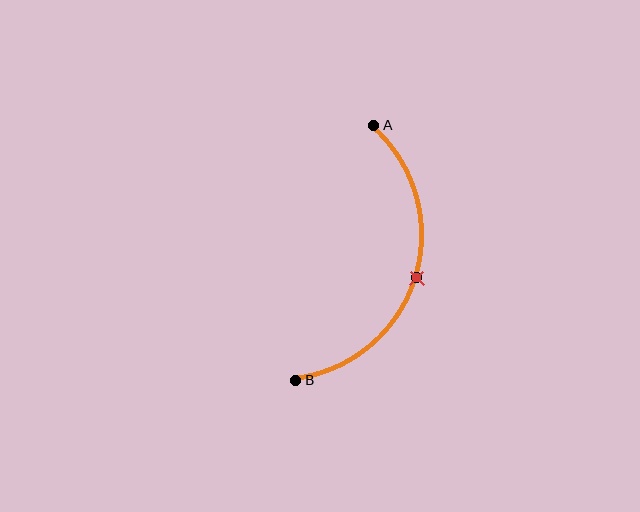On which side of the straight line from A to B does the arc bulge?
The arc bulges to the right of the straight line connecting A and B.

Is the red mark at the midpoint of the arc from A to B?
Yes. The red mark lies on the arc at equal arc-length from both A and B — it is the arc midpoint.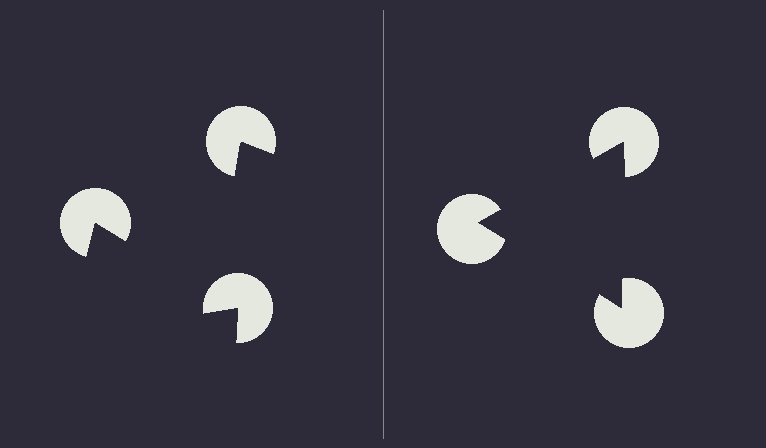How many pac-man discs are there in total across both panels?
6 — 3 on each side.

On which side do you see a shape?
An illusory triangle appears on the right side. On the left side the wedge cuts are rotated, so no coherent shape forms.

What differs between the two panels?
The pac-man discs are positioned identically on both sides; only the wedge orientations differ. On the right they align to a triangle; on the left they are misaligned.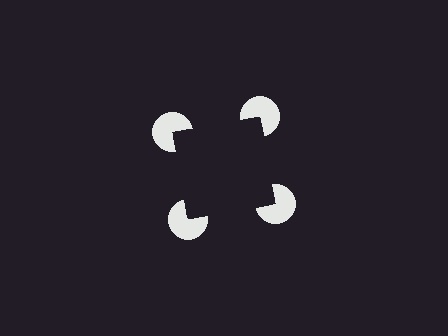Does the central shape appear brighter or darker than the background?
It typically appears slightly darker than the background, even though no actual brightness change is drawn.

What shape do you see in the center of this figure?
An illusory square — its edges are inferred from the aligned wedge cuts in the pac-man discs, not physically drawn.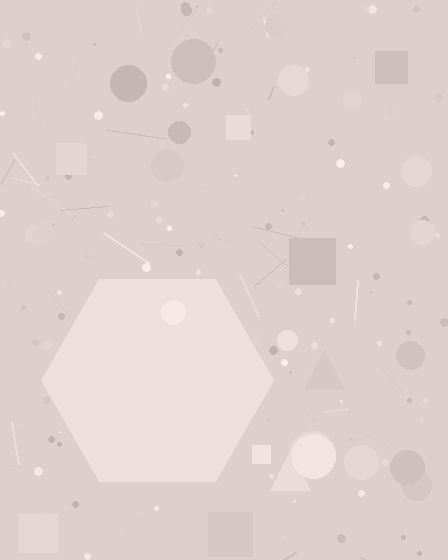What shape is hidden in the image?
A hexagon is hidden in the image.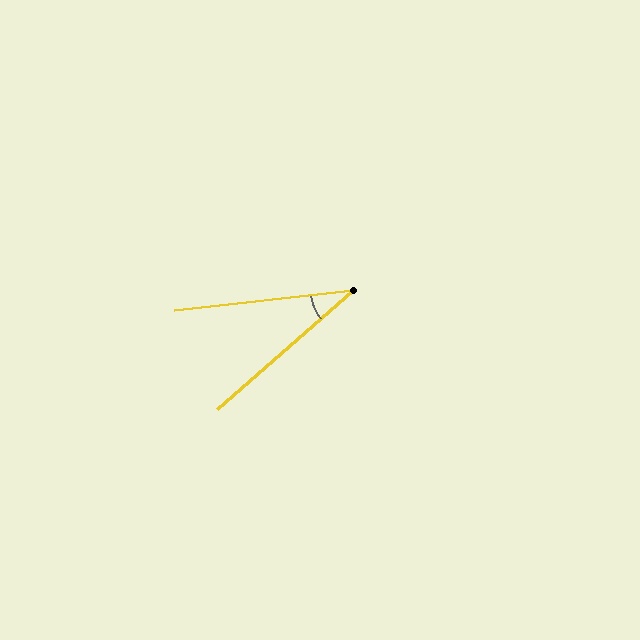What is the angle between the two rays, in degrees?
Approximately 35 degrees.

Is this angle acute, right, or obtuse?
It is acute.